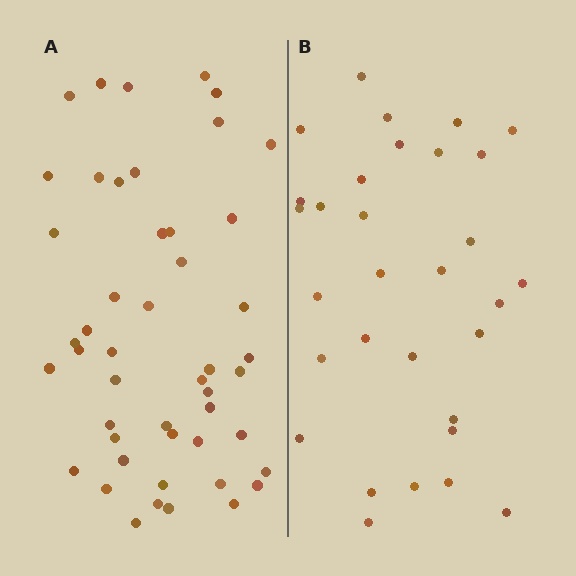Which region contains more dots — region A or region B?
Region A (the left region) has more dots.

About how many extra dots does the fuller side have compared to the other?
Region A has approximately 15 more dots than region B.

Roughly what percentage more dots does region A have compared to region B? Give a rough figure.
About 55% more.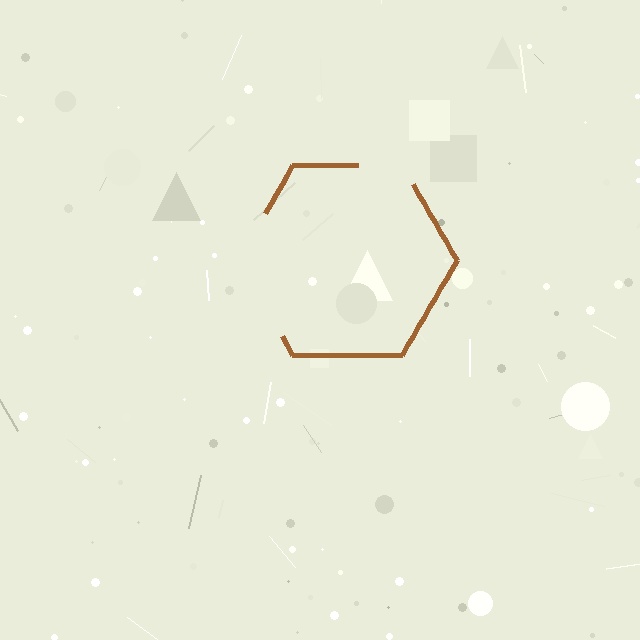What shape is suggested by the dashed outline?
The dashed outline suggests a hexagon.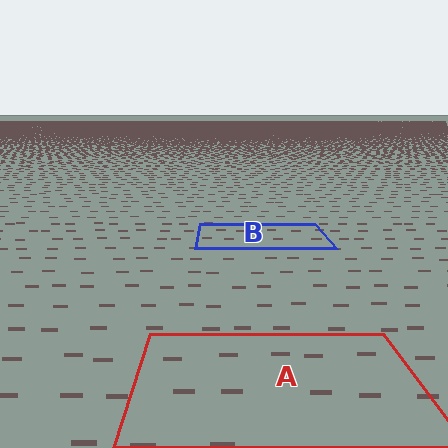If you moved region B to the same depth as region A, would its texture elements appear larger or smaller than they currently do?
They would appear larger. At a closer depth, the same texture elements are projected at a bigger on-screen size.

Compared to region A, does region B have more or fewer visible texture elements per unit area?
Region B has more texture elements per unit area — they are packed more densely because it is farther away.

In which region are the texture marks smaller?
The texture marks are smaller in region B, because it is farther away.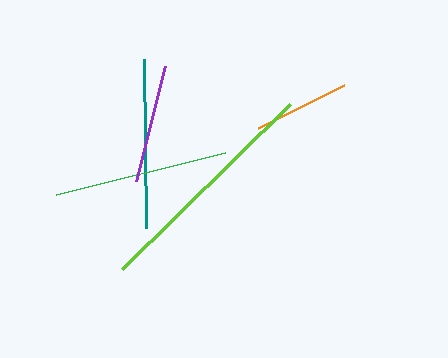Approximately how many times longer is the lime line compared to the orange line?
The lime line is approximately 2.5 times the length of the orange line.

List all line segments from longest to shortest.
From longest to shortest: lime, green, teal, purple, orange.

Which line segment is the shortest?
The orange line is the shortest at approximately 96 pixels.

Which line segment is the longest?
The lime line is the longest at approximately 236 pixels.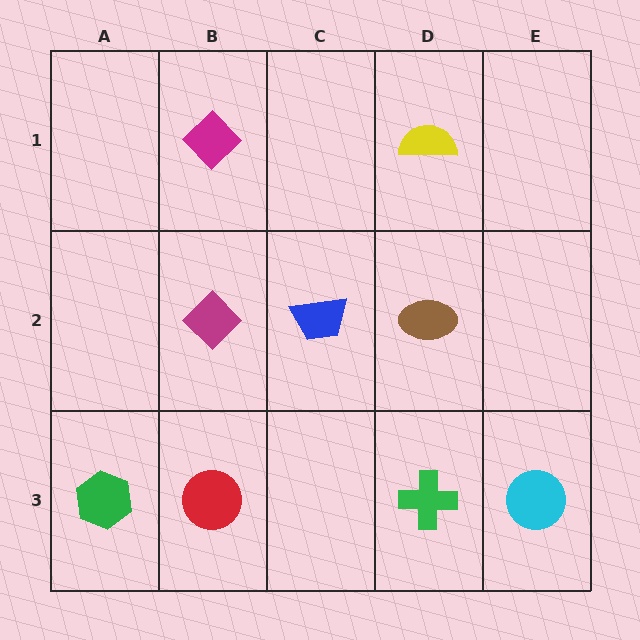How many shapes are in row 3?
4 shapes.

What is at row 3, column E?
A cyan circle.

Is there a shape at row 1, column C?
No, that cell is empty.